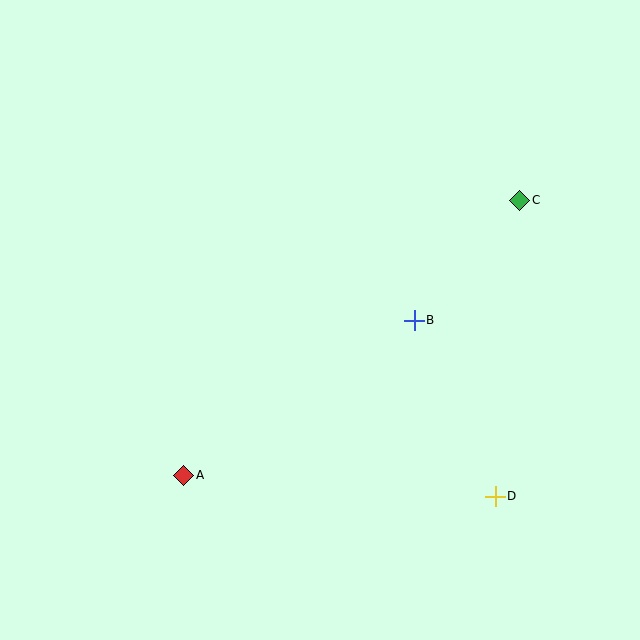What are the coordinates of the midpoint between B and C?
The midpoint between B and C is at (467, 260).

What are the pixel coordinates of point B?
Point B is at (414, 320).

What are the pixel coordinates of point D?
Point D is at (495, 496).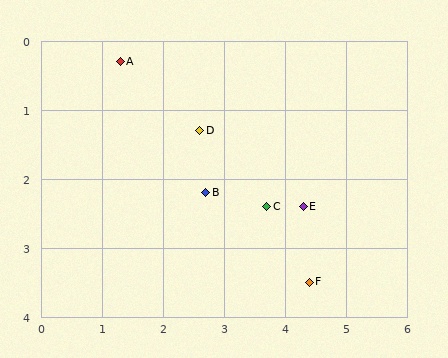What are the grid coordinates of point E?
Point E is at approximately (4.3, 2.4).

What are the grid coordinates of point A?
Point A is at approximately (1.3, 0.3).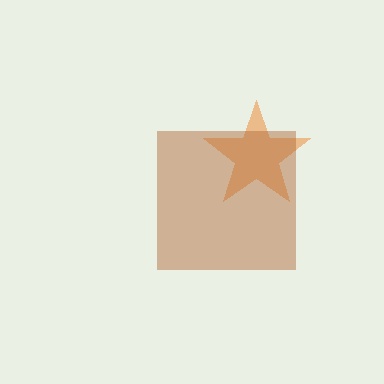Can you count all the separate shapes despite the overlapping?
Yes, there are 2 separate shapes.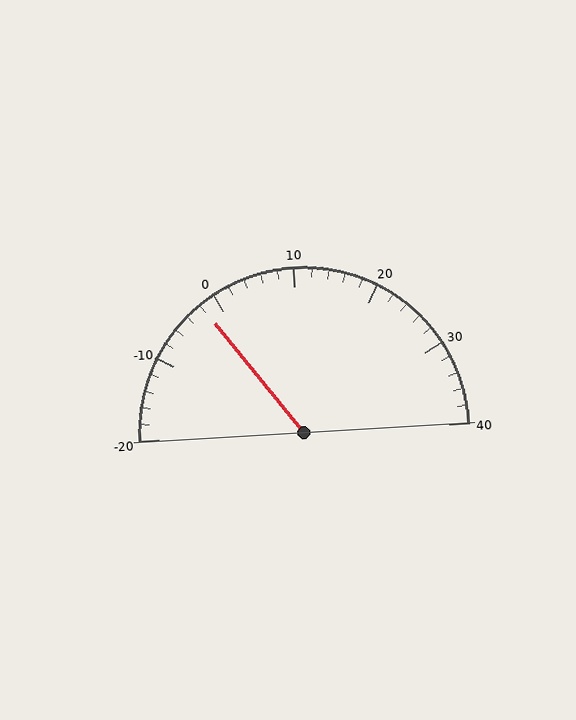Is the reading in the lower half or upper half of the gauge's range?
The reading is in the lower half of the range (-20 to 40).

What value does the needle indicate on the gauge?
The needle indicates approximately -2.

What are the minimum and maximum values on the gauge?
The gauge ranges from -20 to 40.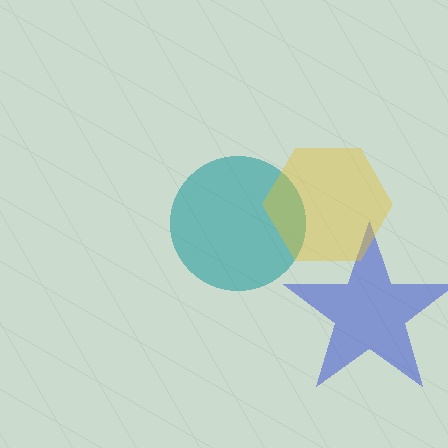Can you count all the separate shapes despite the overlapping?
Yes, there are 3 separate shapes.